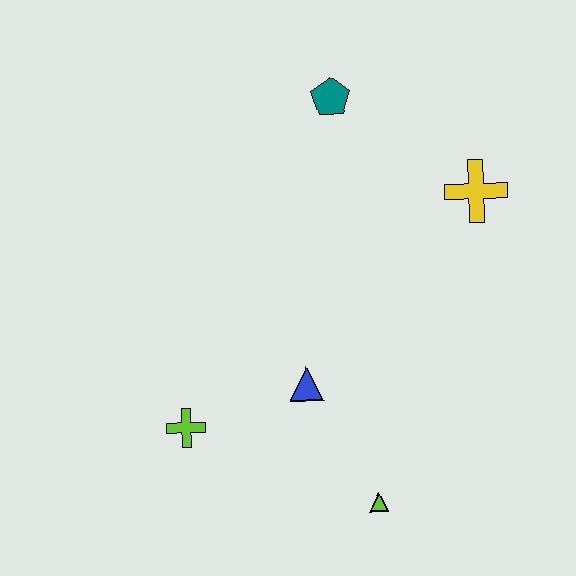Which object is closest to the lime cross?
The blue triangle is closest to the lime cross.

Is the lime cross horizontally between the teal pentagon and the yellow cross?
No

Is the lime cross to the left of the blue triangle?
Yes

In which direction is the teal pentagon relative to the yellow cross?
The teal pentagon is to the left of the yellow cross.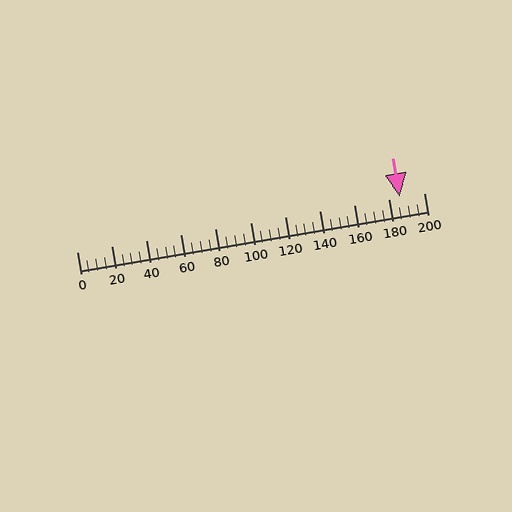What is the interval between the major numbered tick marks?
The major tick marks are spaced 20 units apart.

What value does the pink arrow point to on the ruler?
The pink arrow points to approximately 186.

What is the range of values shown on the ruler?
The ruler shows values from 0 to 200.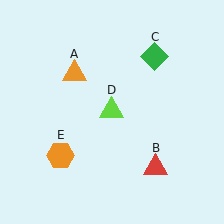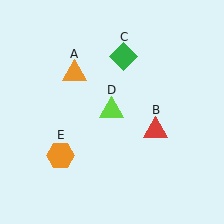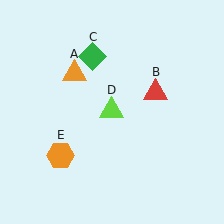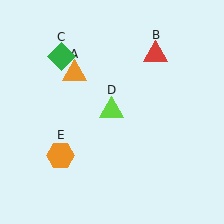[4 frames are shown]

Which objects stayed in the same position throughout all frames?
Orange triangle (object A) and lime triangle (object D) and orange hexagon (object E) remained stationary.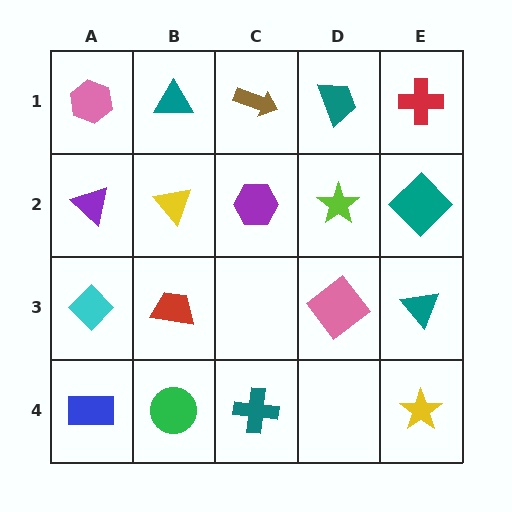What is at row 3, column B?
A red trapezoid.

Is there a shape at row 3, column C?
No, that cell is empty.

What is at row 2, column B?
A yellow triangle.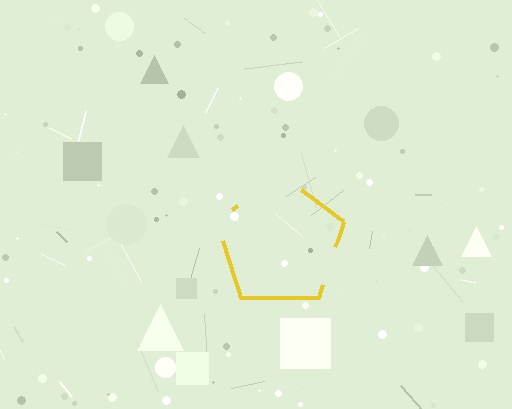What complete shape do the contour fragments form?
The contour fragments form a pentagon.